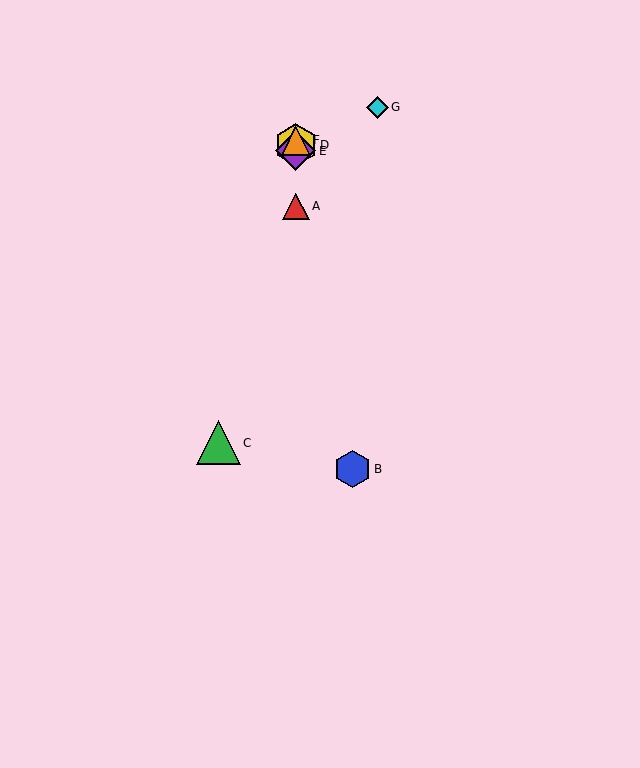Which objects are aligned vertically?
Objects A, D, E, F are aligned vertically.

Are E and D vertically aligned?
Yes, both are at x≈296.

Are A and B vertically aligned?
No, A is at x≈296 and B is at x≈352.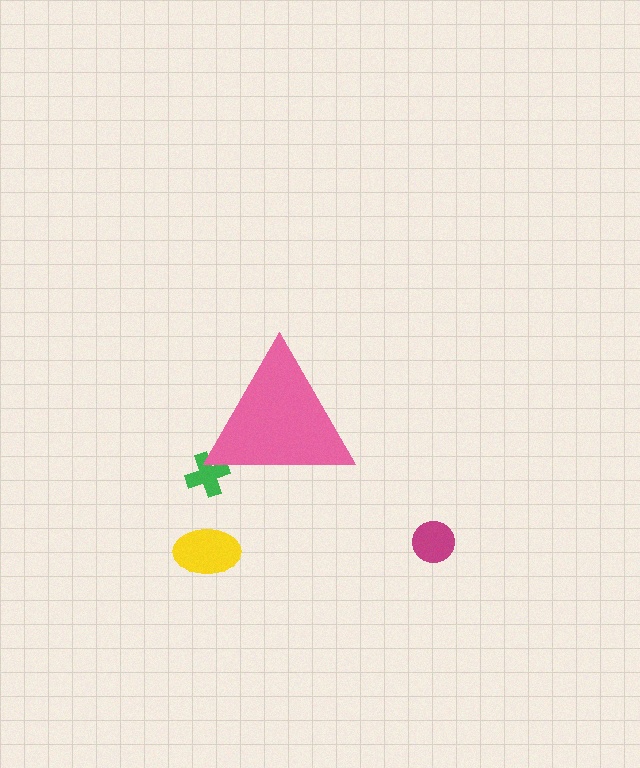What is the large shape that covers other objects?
A pink triangle.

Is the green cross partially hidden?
Yes, the green cross is partially hidden behind the pink triangle.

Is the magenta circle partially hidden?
No, the magenta circle is fully visible.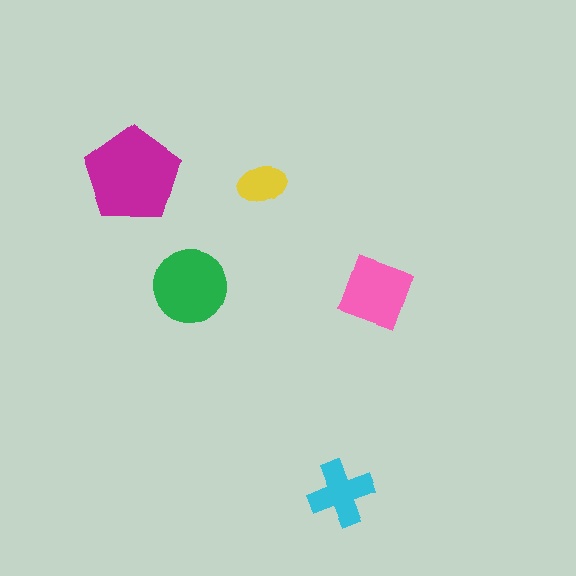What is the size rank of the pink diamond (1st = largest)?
3rd.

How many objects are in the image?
There are 5 objects in the image.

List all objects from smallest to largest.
The yellow ellipse, the cyan cross, the pink diamond, the green circle, the magenta pentagon.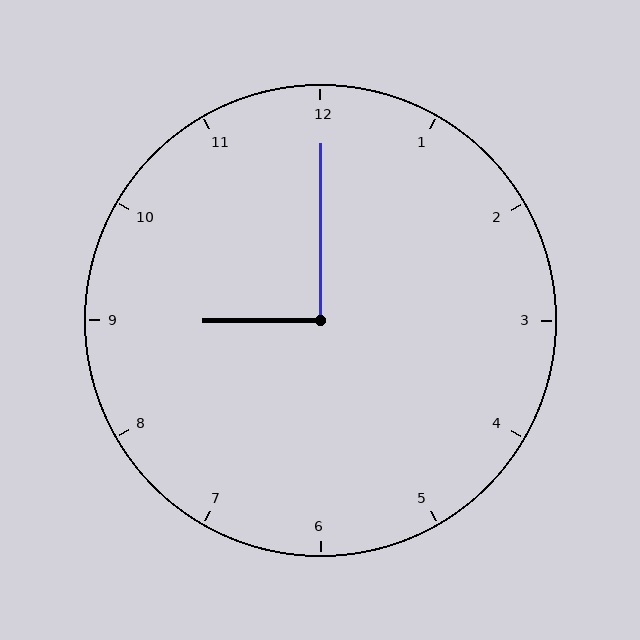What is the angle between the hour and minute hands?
Approximately 90 degrees.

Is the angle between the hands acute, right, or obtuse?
It is right.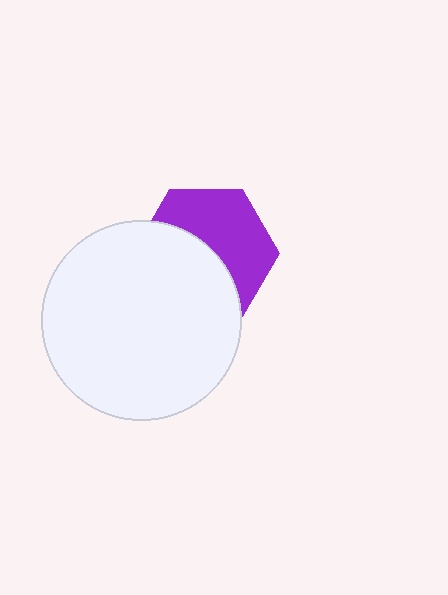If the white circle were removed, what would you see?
You would see the complete purple hexagon.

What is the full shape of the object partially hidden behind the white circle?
The partially hidden object is a purple hexagon.